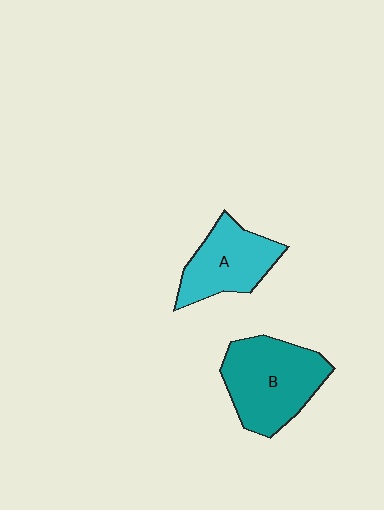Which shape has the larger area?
Shape B (teal).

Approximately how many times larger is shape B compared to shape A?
Approximately 1.3 times.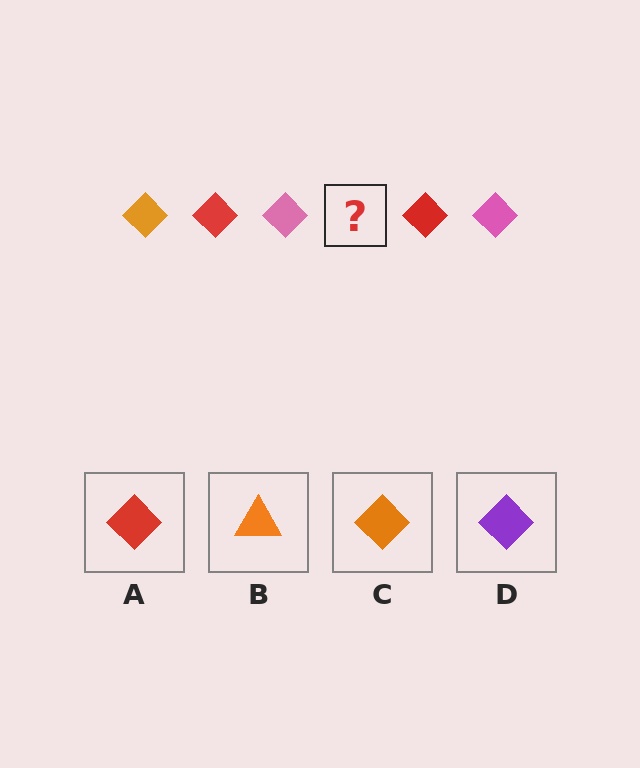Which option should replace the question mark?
Option C.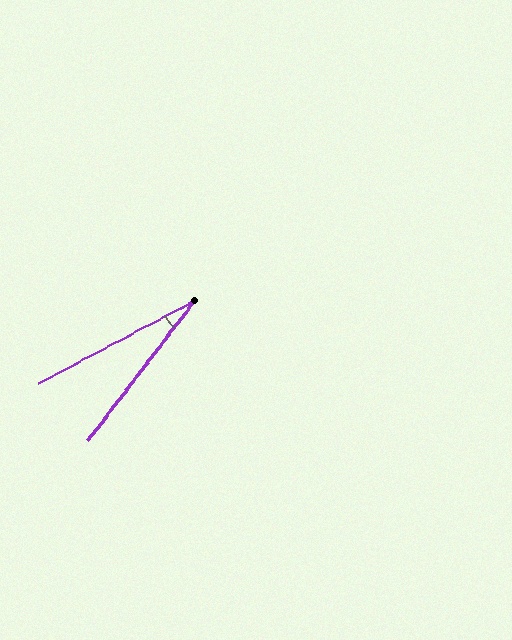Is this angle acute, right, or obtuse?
It is acute.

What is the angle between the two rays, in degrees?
Approximately 25 degrees.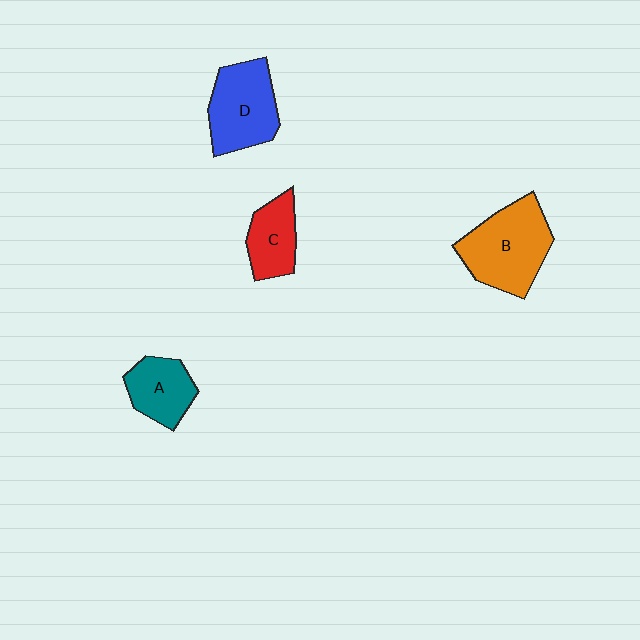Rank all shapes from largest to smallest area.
From largest to smallest: B (orange), D (blue), A (teal), C (red).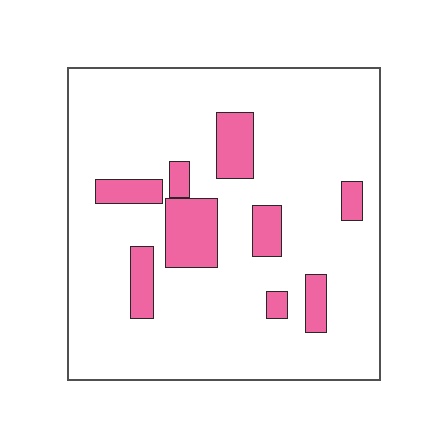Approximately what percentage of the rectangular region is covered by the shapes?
Approximately 15%.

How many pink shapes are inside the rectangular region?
9.